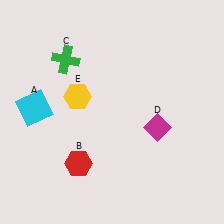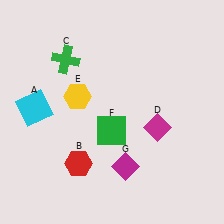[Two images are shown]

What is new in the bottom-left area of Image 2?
A green square (F) was added in the bottom-left area of Image 2.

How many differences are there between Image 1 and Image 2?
There are 2 differences between the two images.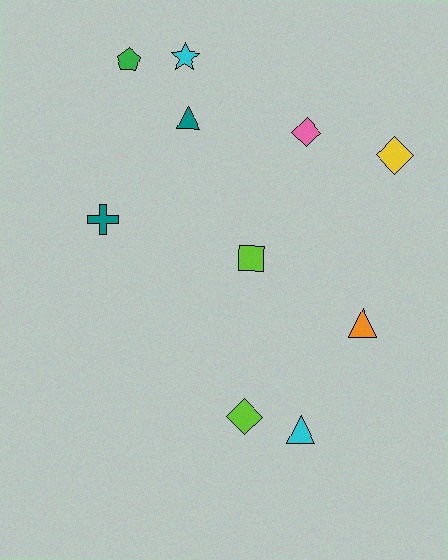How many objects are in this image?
There are 10 objects.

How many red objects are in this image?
There are no red objects.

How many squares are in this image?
There is 1 square.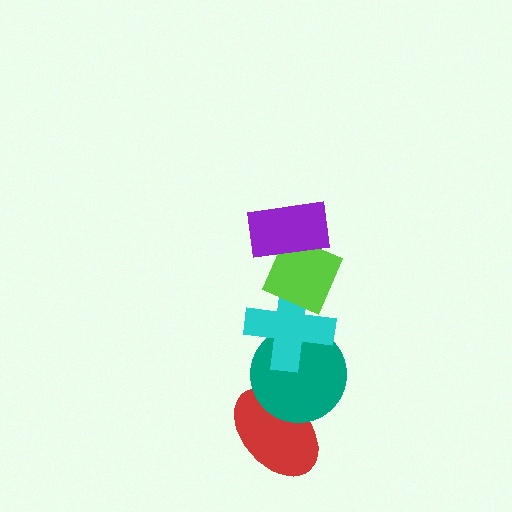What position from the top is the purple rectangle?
The purple rectangle is 1st from the top.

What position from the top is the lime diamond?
The lime diamond is 2nd from the top.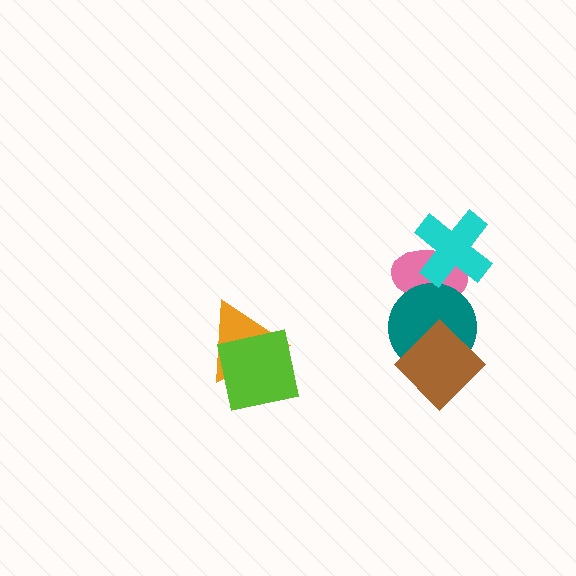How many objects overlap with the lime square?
1 object overlaps with the lime square.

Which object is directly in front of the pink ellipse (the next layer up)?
The teal circle is directly in front of the pink ellipse.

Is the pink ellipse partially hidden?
Yes, it is partially covered by another shape.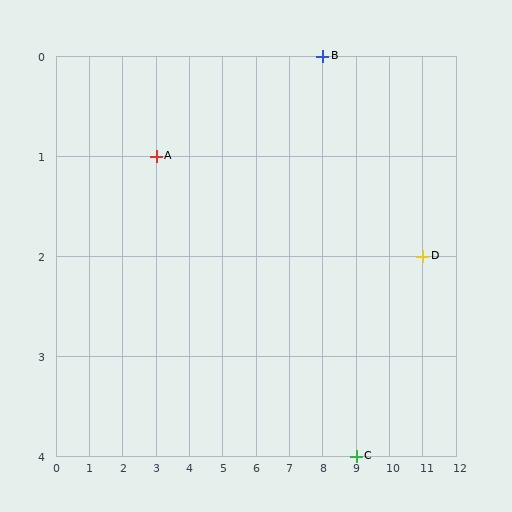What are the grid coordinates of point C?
Point C is at grid coordinates (9, 4).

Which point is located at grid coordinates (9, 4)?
Point C is at (9, 4).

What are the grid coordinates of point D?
Point D is at grid coordinates (11, 2).